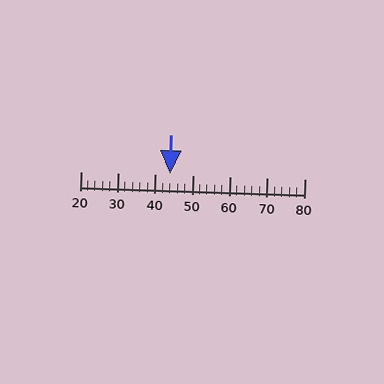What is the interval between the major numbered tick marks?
The major tick marks are spaced 10 units apart.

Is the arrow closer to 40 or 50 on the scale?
The arrow is closer to 40.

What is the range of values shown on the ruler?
The ruler shows values from 20 to 80.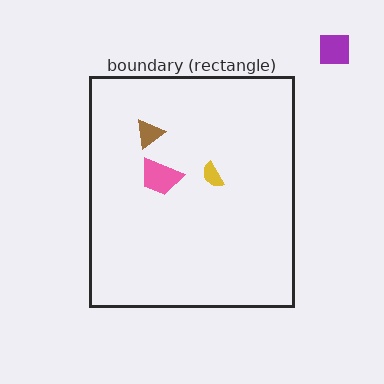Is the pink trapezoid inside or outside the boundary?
Inside.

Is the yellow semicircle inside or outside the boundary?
Inside.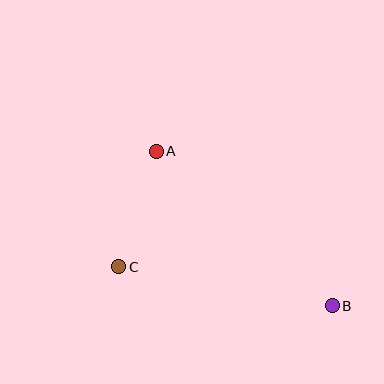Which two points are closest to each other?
Points A and C are closest to each other.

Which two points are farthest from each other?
Points A and B are farthest from each other.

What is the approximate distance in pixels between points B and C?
The distance between B and C is approximately 217 pixels.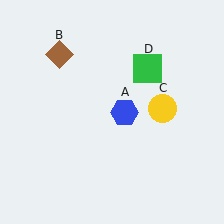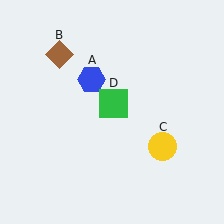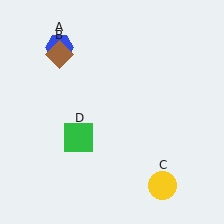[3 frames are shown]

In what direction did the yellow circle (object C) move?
The yellow circle (object C) moved down.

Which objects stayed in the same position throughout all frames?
Brown diamond (object B) remained stationary.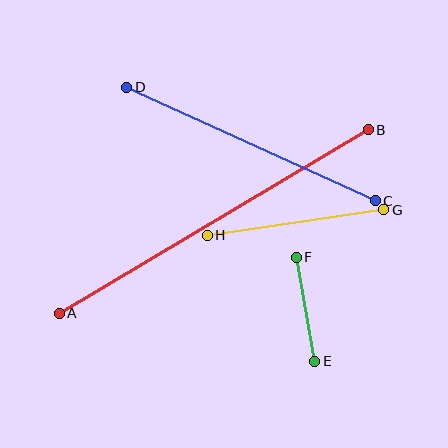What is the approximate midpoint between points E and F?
The midpoint is at approximately (306, 309) pixels.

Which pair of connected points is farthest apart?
Points A and B are farthest apart.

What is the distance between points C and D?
The distance is approximately 273 pixels.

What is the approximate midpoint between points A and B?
The midpoint is at approximately (214, 221) pixels.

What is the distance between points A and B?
The distance is approximately 360 pixels.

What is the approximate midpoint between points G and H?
The midpoint is at approximately (296, 223) pixels.